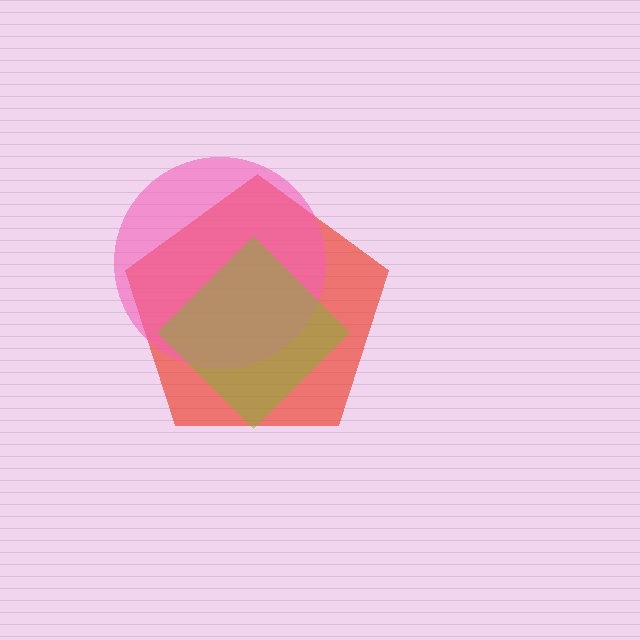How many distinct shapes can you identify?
There are 3 distinct shapes: a red pentagon, a pink circle, a lime diamond.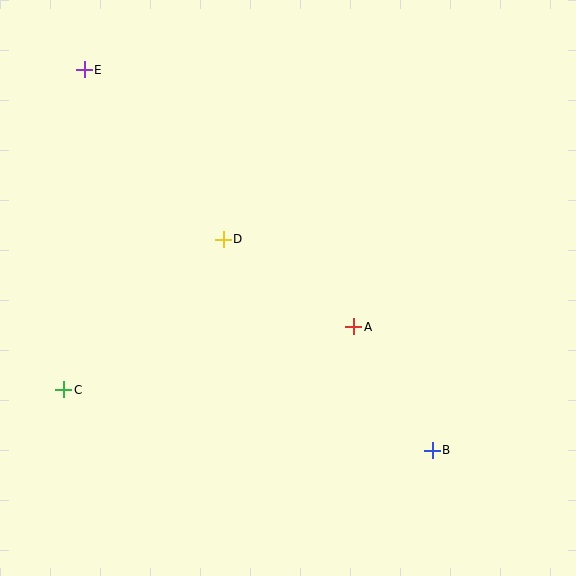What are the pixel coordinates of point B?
Point B is at (432, 450).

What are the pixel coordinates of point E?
Point E is at (84, 70).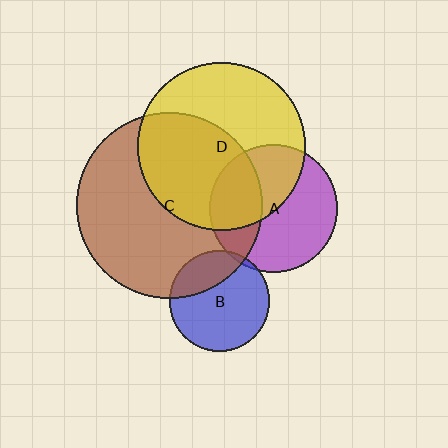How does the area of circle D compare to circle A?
Approximately 1.7 times.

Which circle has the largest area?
Circle C (brown).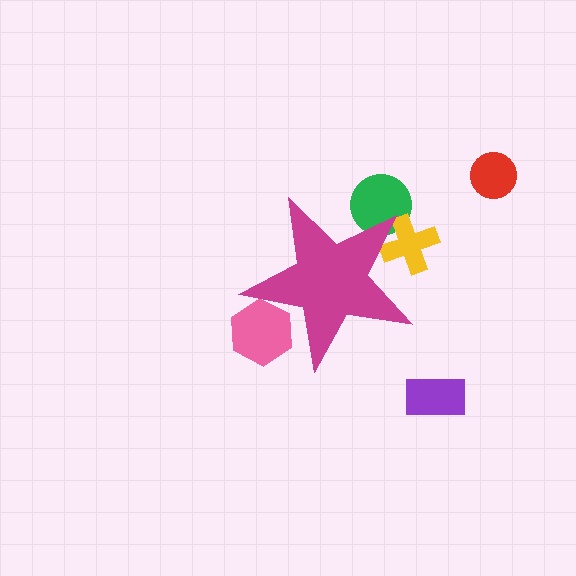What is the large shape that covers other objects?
A magenta star.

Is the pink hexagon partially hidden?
Yes, the pink hexagon is partially hidden behind the magenta star.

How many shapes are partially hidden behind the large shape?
3 shapes are partially hidden.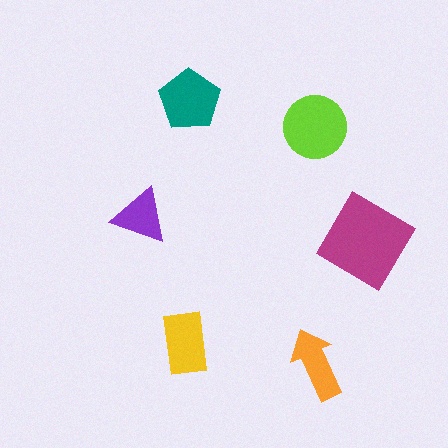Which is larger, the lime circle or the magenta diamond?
The magenta diamond.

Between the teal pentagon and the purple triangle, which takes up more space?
The teal pentagon.